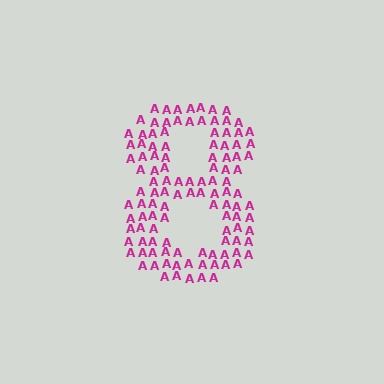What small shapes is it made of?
It is made of small letter A's.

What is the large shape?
The large shape is the digit 8.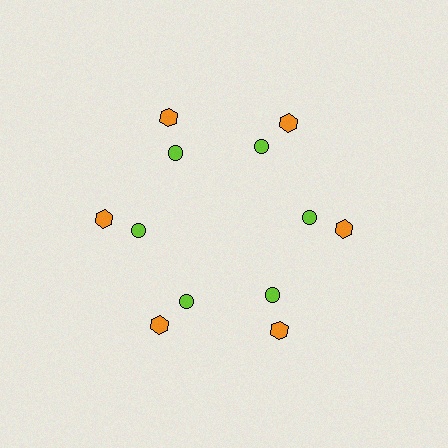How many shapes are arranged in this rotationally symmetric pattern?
There are 12 shapes, arranged in 6 groups of 2.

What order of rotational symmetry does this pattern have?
This pattern has 6-fold rotational symmetry.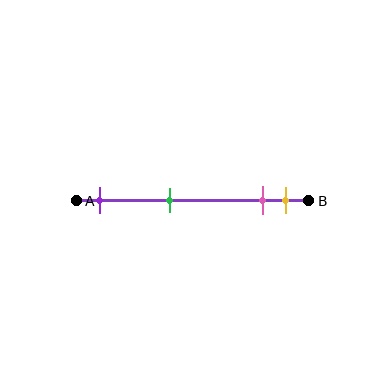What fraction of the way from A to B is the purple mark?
The purple mark is approximately 10% (0.1) of the way from A to B.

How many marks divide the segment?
There are 4 marks dividing the segment.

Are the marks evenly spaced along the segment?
No, the marks are not evenly spaced.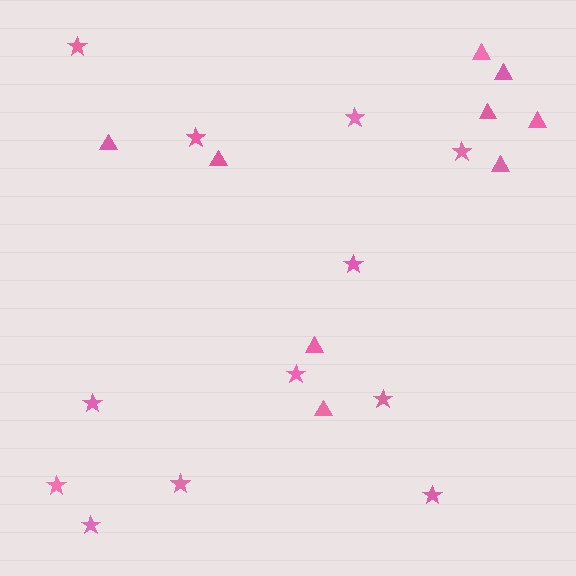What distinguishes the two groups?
There are 2 groups: one group of stars (12) and one group of triangles (9).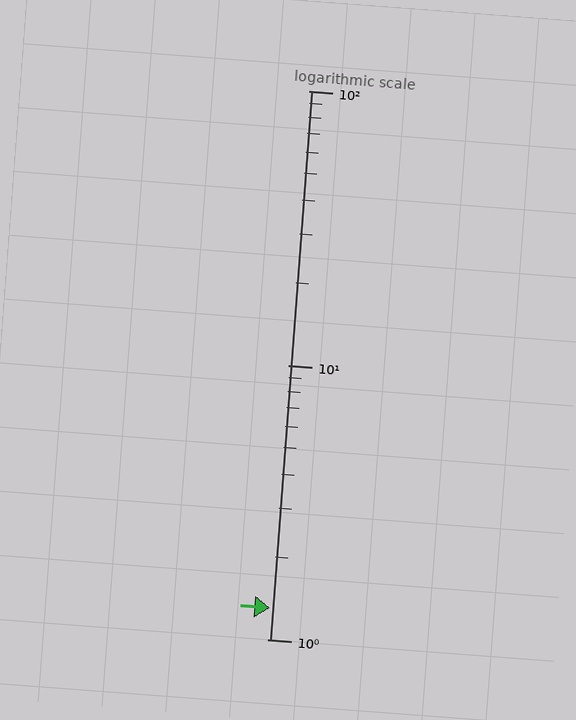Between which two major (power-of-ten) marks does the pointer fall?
The pointer is between 1 and 10.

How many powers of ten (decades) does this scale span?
The scale spans 2 decades, from 1 to 100.